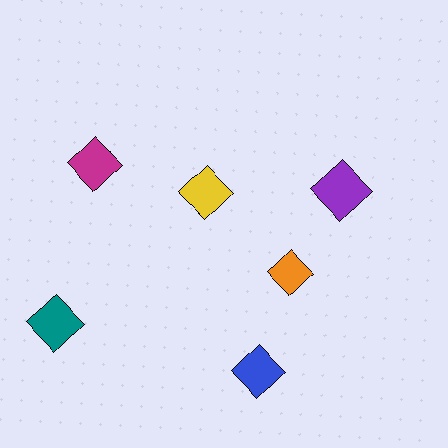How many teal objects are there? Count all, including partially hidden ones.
There is 1 teal object.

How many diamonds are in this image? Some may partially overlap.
There are 6 diamonds.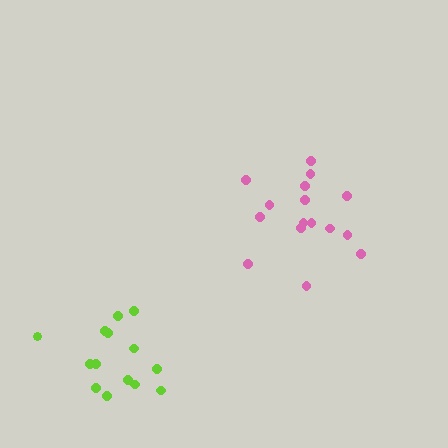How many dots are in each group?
Group 1: 14 dots, Group 2: 16 dots (30 total).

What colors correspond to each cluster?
The clusters are colored: lime, pink.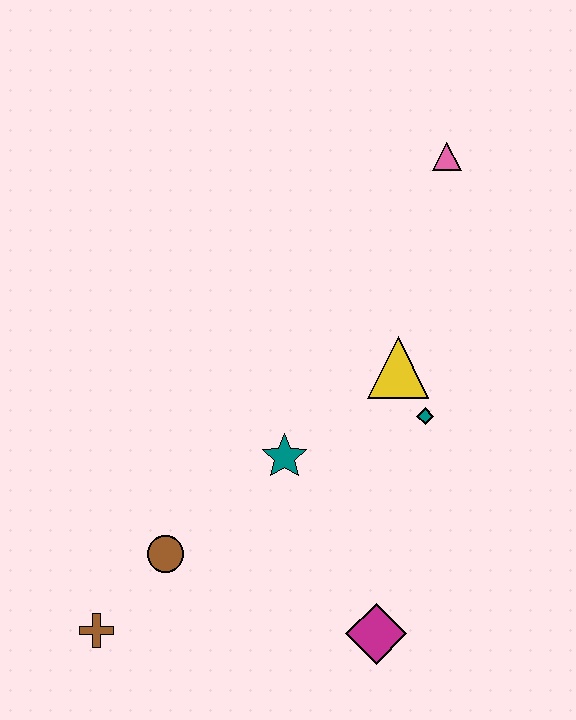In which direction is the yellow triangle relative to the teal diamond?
The yellow triangle is above the teal diamond.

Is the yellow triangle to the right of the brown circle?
Yes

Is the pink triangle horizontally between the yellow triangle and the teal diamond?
No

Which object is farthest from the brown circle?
The pink triangle is farthest from the brown circle.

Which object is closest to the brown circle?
The brown cross is closest to the brown circle.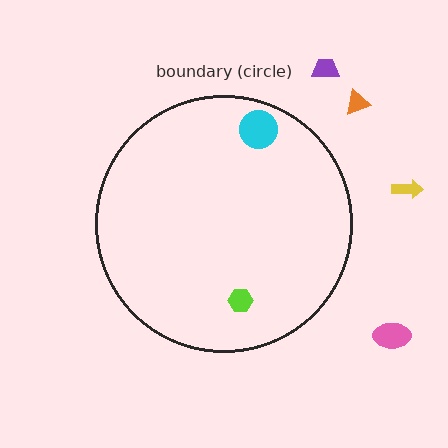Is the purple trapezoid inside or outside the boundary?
Outside.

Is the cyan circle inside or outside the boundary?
Inside.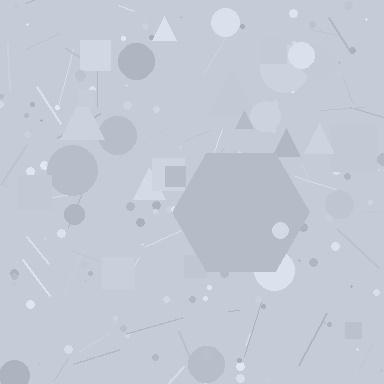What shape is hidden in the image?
A hexagon is hidden in the image.